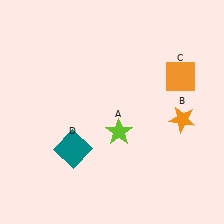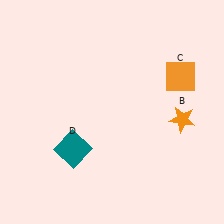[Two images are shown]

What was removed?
The lime star (A) was removed in Image 2.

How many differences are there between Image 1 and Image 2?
There is 1 difference between the two images.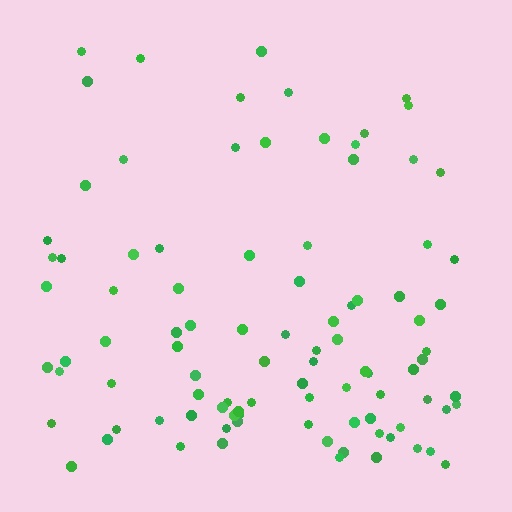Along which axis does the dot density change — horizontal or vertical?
Vertical.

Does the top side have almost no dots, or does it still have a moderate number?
Still a moderate number, just noticeably fewer than the bottom.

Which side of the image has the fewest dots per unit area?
The top.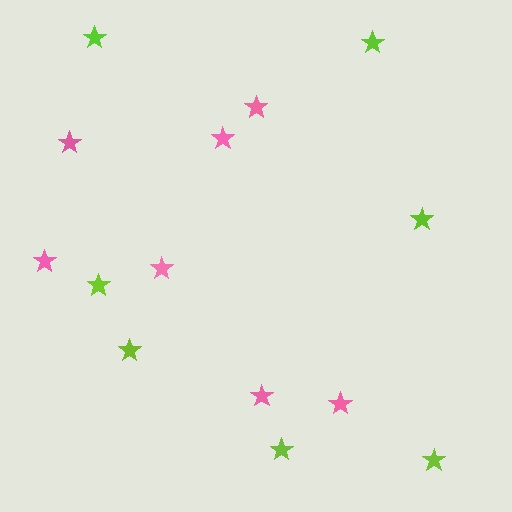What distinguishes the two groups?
There are 2 groups: one group of lime stars (7) and one group of pink stars (7).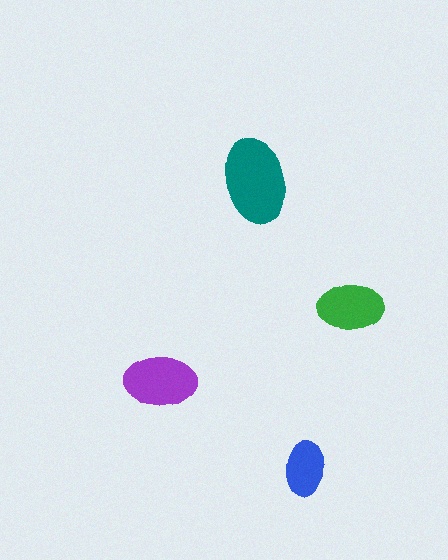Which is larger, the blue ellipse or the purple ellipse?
The purple one.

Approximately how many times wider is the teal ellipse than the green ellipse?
About 1.5 times wider.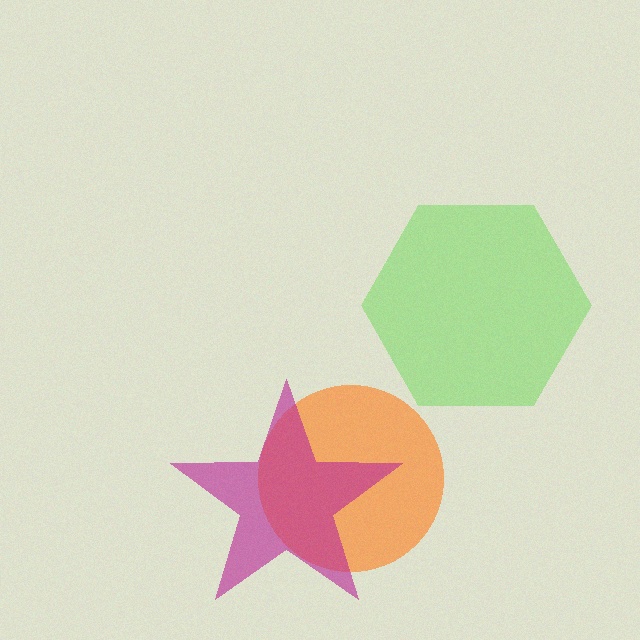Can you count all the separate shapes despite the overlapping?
Yes, there are 3 separate shapes.